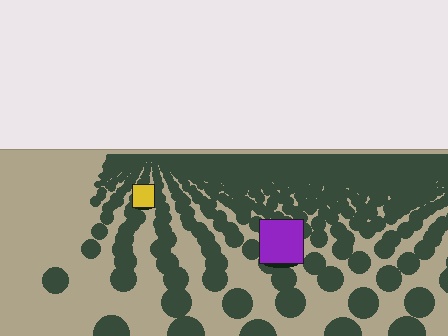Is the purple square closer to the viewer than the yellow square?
Yes. The purple square is closer — you can tell from the texture gradient: the ground texture is coarser near it.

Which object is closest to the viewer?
The purple square is closest. The texture marks near it are larger and more spread out.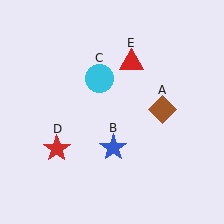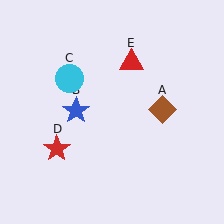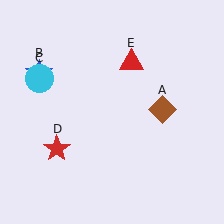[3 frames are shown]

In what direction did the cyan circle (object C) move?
The cyan circle (object C) moved left.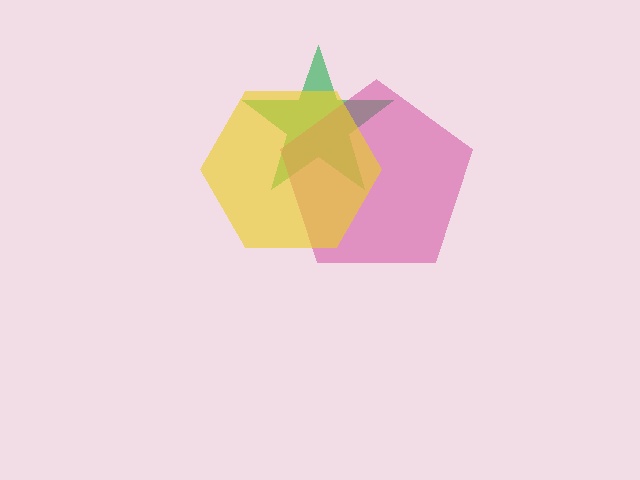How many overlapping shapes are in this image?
There are 3 overlapping shapes in the image.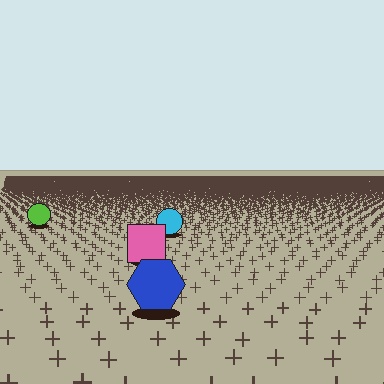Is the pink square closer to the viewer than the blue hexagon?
No. The blue hexagon is closer — you can tell from the texture gradient: the ground texture is coarser near it.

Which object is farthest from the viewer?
The lime circle is farthest from the viewer. It appears smaller and the ground texture around it is denser.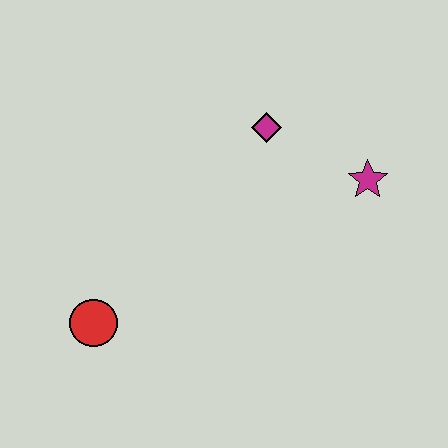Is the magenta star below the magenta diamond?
Yes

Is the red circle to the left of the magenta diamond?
Yes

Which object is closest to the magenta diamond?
The magenta star is closest to the magenta diamond.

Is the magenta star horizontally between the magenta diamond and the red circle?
No